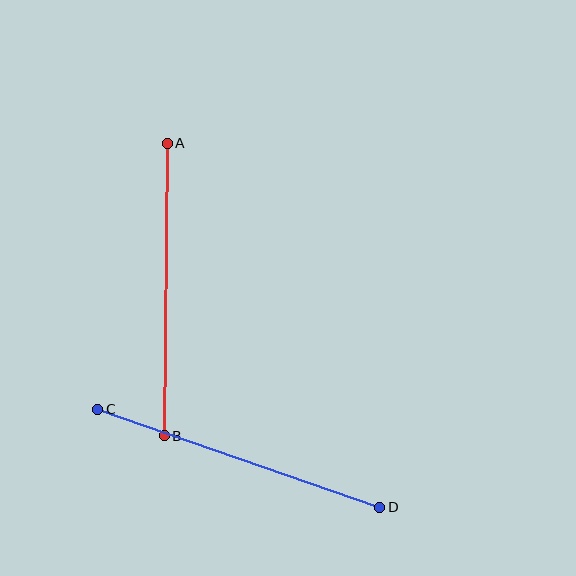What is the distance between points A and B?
The distance is approximately 292 pixels.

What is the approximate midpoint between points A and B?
The midpoint is at approximately (166, 290) pixels.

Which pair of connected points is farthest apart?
Points C and D are farthest apart.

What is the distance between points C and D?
The distance is approximately 298 pixels.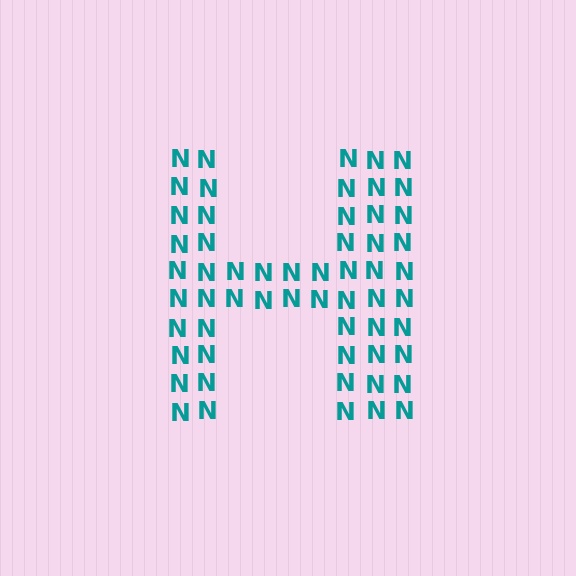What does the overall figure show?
The overall figure shows the letter H.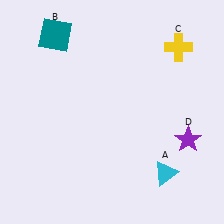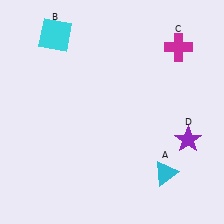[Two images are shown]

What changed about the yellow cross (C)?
In Image 1, C is yellow. In Image 2, it changed to magenta.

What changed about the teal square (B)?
In Image 1, B is teal. In Image 2, it changed to cyan.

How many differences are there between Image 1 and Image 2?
There are 2 differences between the two images.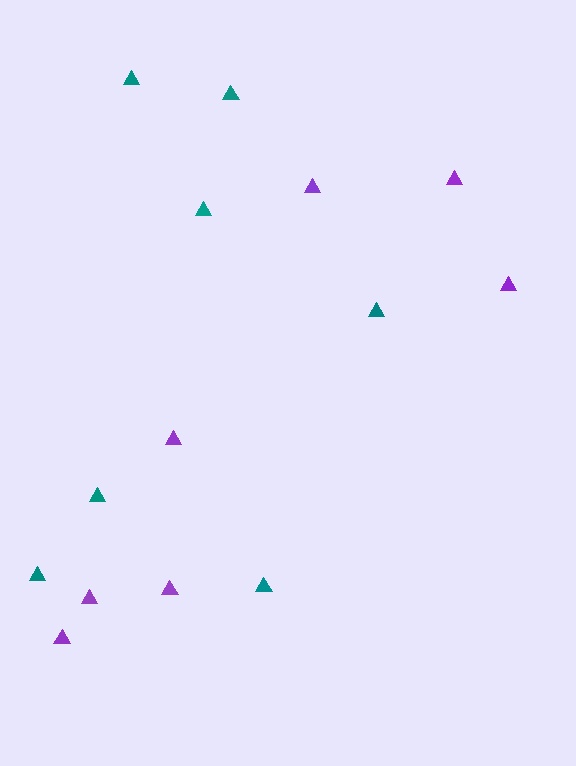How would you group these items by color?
There are 2 groups: one group of teal triangles (7) and one group of purple triangles (7).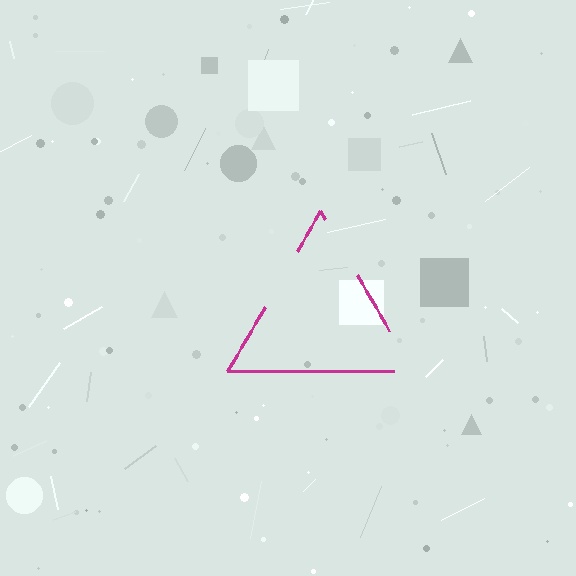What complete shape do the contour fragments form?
The contour fragments form a triangle.